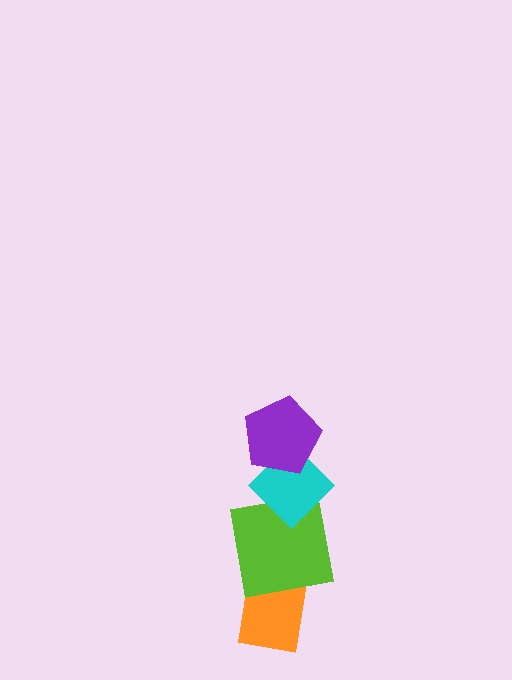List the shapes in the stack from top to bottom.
From top to bottom: the purple pentagon, the cyan diamond, the lime square, the orange rectangle.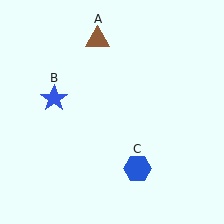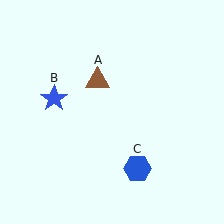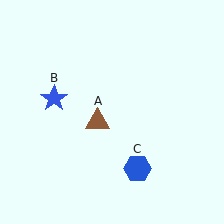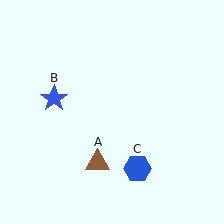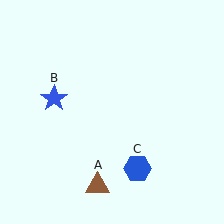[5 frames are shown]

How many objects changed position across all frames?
1 object changed position: brown triangle (object A).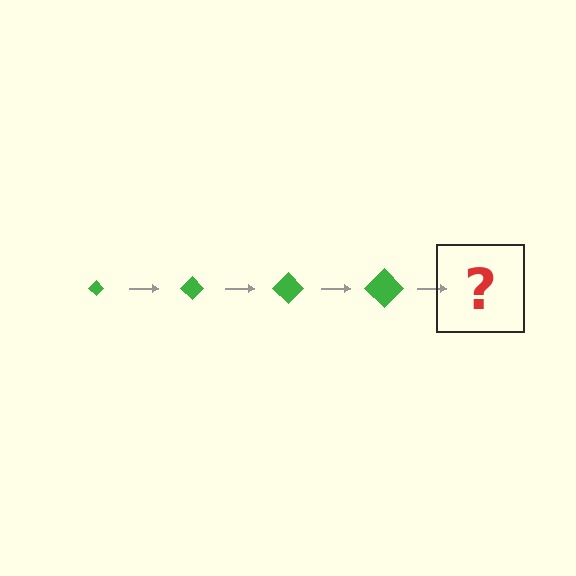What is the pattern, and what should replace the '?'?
The pattern is that the diamond gets progressively larger each step. The '?' should be a green diamond, larger than the previous one.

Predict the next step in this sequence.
The next step is a green diamond, larger than the previous one.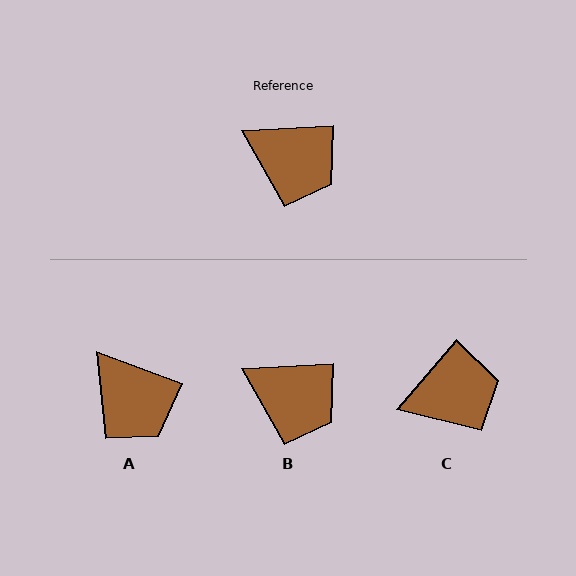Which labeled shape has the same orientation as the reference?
B.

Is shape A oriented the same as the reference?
No, it is off by about 23 degrees.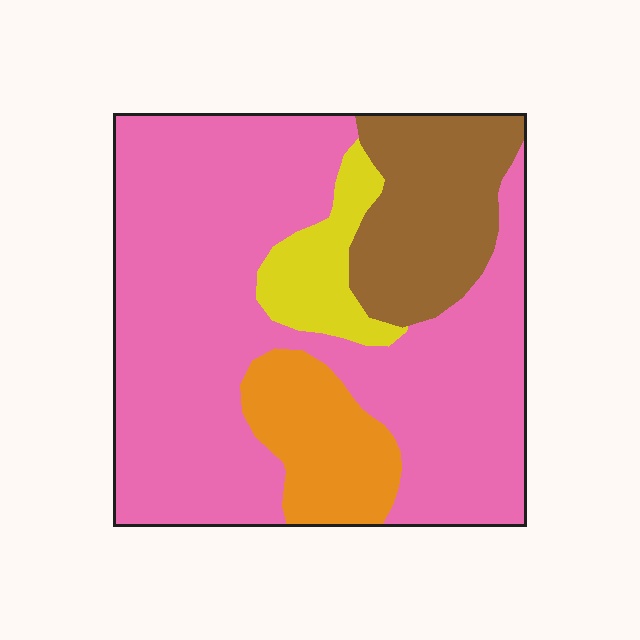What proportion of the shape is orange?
Orange covers about 10% of the shape.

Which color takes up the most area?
Pink, at roughly 65%.